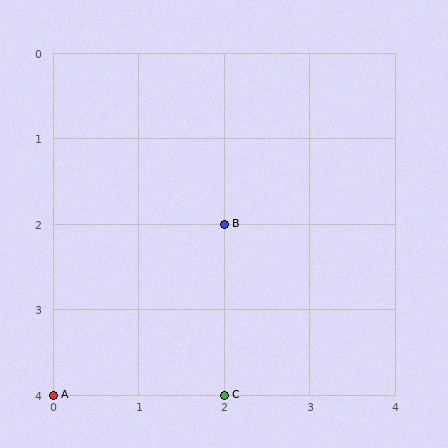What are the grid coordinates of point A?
Point A is at grid coordinates (0, 4).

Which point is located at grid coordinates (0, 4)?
Point A is at (0, 4).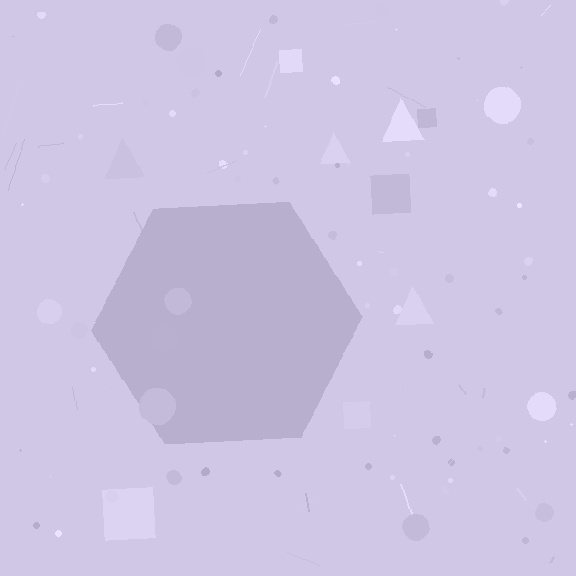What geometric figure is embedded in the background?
A hexagon is embedded in the background.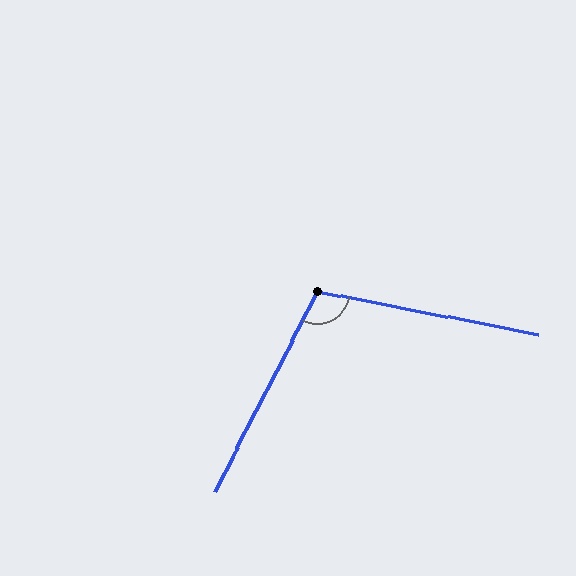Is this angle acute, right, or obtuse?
It is obtuse.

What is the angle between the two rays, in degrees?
Approximately 106 degrees.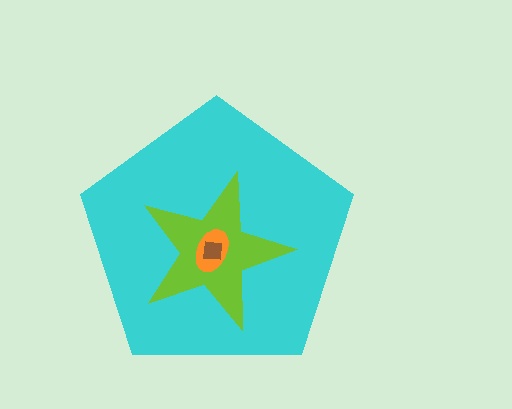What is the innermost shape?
The brown square.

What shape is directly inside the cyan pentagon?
The lime star.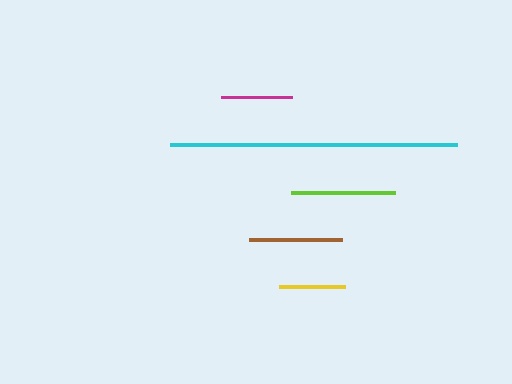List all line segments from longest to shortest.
From longest to shortest: cyan, lime, brown, magenta, yellow.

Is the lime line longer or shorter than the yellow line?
The lime line is longer than the yellow line.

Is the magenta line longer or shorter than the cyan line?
The cyan line is longer than the magenta line.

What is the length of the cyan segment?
The cyan segment is approximately 288 pixels long.